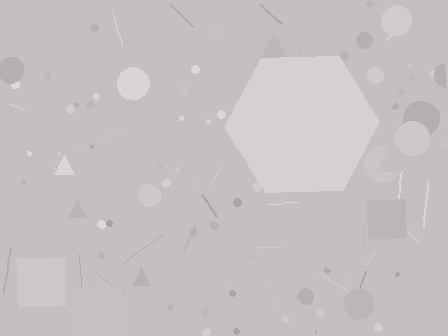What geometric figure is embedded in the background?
A hexagon is embedded in the background.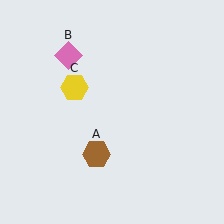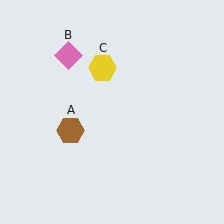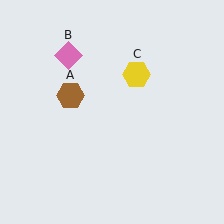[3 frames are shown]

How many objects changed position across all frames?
2 objects changed position: brown hexagon (object A), yellow hexagon (object C).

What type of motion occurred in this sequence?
The brown hexagon (object A), yellow hexagon (object C) rotated clockwise around the center of the scene.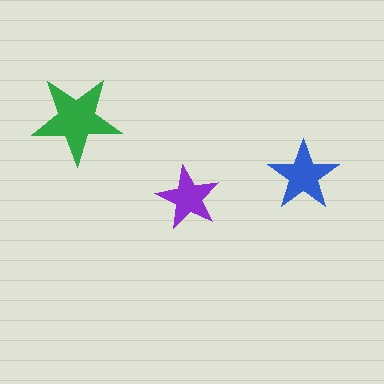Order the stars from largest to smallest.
the green one, the blue one, the purple one.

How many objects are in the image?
There are 3 objects in the image.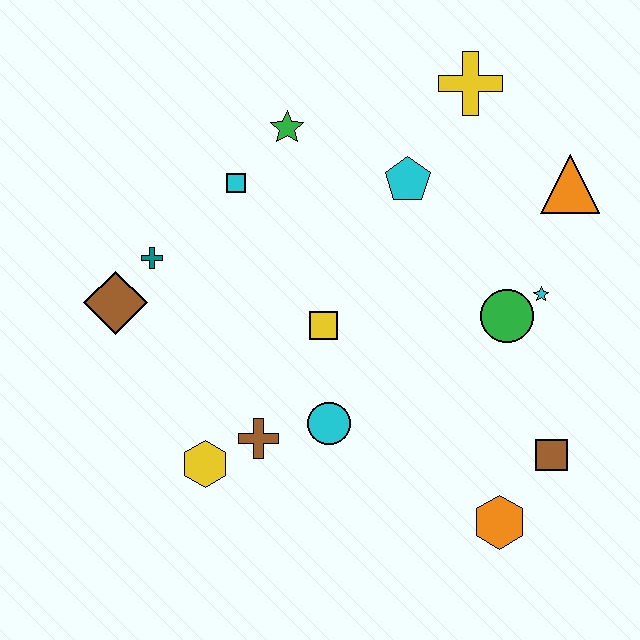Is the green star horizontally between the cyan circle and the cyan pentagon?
No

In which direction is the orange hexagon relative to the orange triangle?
The orange hexagon is below the orange triangle.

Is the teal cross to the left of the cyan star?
Yes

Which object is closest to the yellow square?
The cyan circle is closest to the yellow square.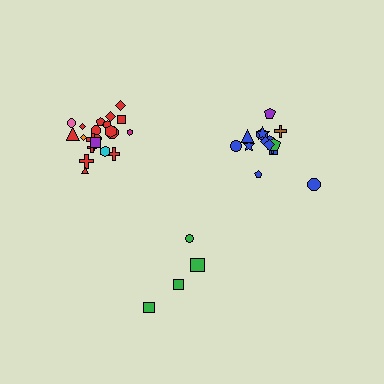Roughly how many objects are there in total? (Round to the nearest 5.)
Roughly 40 objects in total.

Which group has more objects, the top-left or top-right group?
The top-left group.